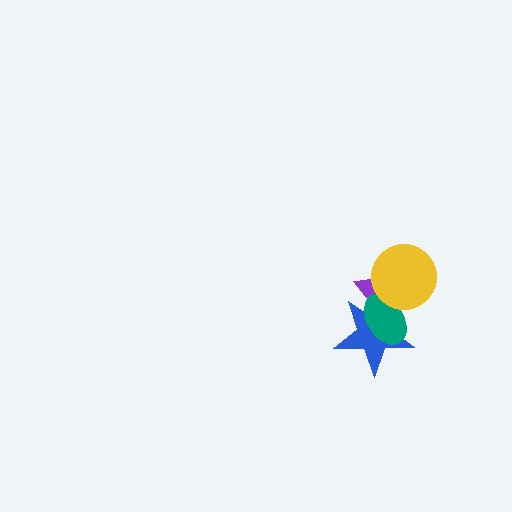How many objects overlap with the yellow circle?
3 objects overlap with the yellow circle.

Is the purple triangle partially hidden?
Yes, it is partially covered by another shape.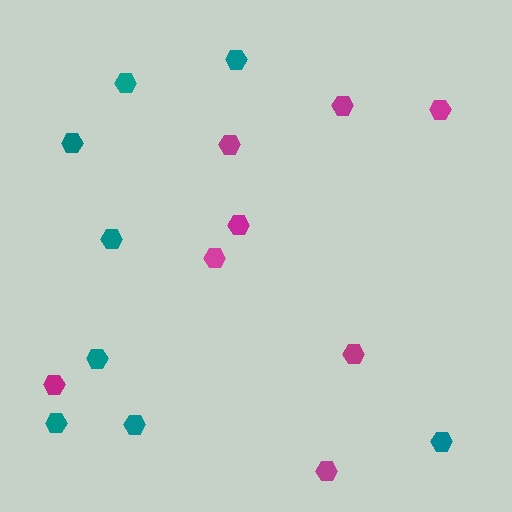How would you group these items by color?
There are 2 groups: one group of magenta hexagons (8) and one group of teal hexagons (8).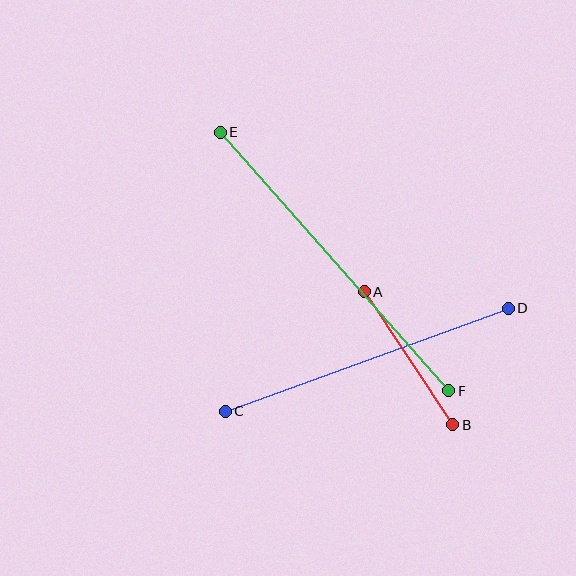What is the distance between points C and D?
The distance is approximately 301 pixels.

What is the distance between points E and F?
The distance is approximately 345 pixels.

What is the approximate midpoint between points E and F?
The midpoint is at approximately (335, 262) pixels.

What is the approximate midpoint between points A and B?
The midpoint is at approximately (409, 358) pixels.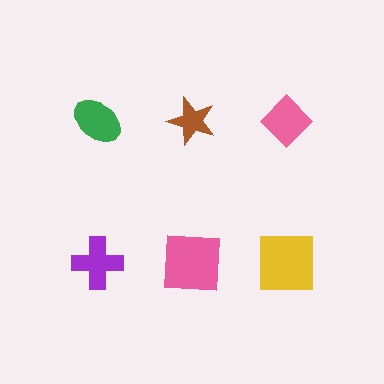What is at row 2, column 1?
A purple cross.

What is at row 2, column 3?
A yellow square.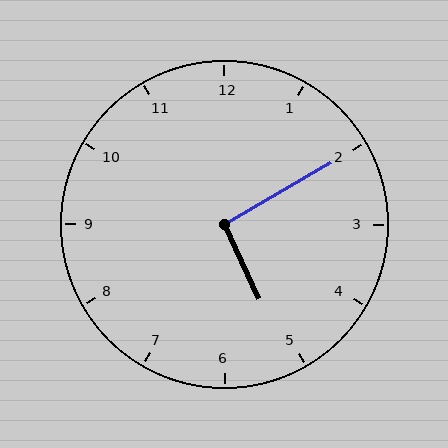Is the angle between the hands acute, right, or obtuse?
It is right.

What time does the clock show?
5:10.